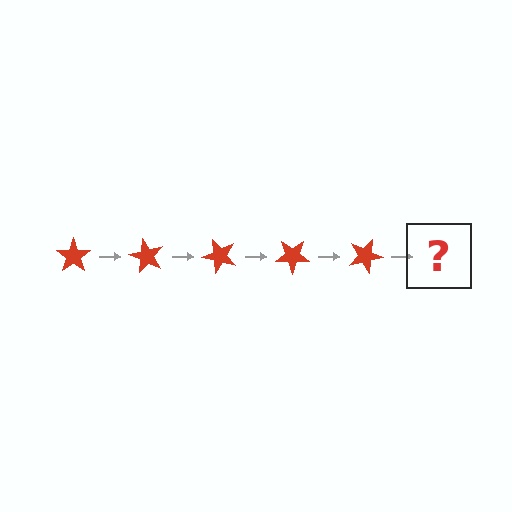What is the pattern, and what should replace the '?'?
The pattern is that the star rotates 60 degrees each step. The '?' should be a red star rotated 300 degrees.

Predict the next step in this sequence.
The next step is a red star rotated 300 degrees.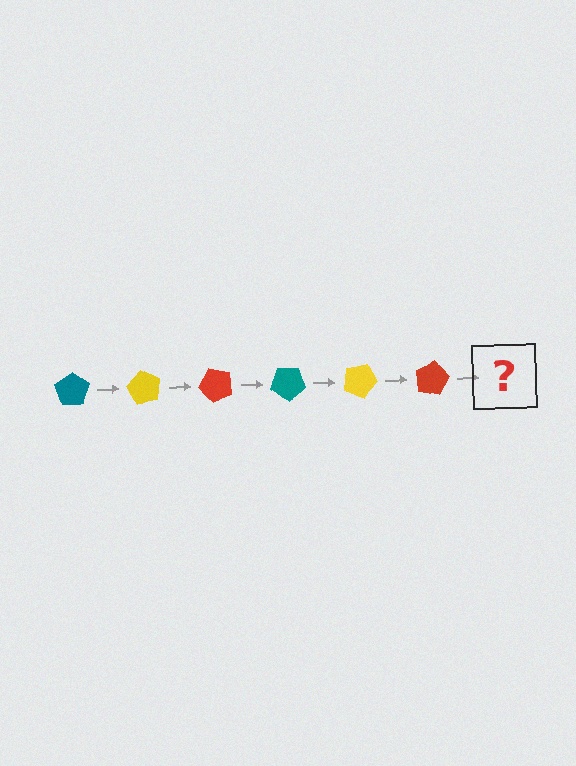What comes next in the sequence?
The next element should be a teal pentagon, rotated 360 degrees from the start.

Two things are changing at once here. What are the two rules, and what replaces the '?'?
The two rules are that it rotates 60 degrees each step and the color cycles through teal, yellow, and red. The '?' should be a teal pentagon, rotated 360 degrees from the start.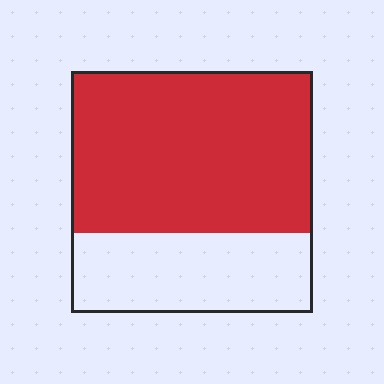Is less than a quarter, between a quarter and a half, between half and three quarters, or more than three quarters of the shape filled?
Between half and three quarters.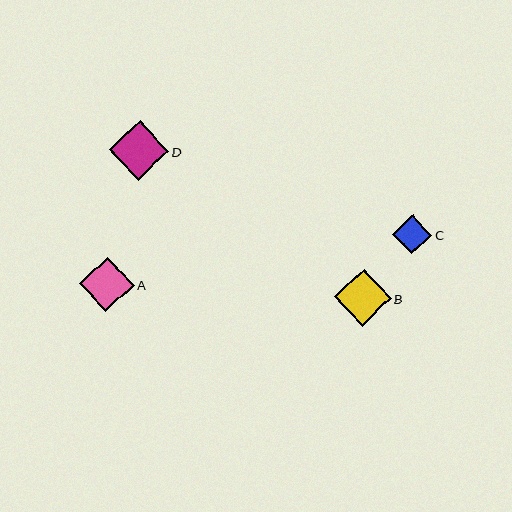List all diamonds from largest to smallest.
From largest to smallest: D, B, A, C.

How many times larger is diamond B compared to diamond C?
Diamond B is approximately 1.5 times the size of diamond C.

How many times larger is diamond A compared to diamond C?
Diamond A is approximately 1.4 times the size of diamond C.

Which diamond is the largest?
Diamond D is the largest with a size of approximately 60 pixels.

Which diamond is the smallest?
Diamond C is the smallest with a size of approximately 39 pixels.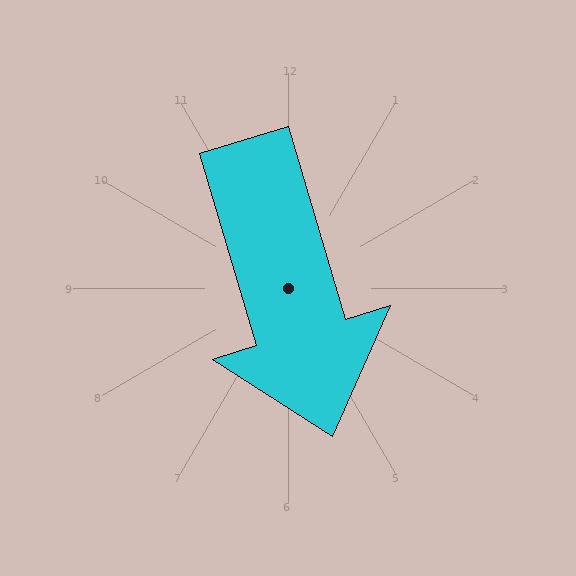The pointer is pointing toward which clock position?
Roughly 5 o'clock.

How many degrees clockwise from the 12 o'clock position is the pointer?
Approximately 163 degrees.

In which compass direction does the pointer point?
South.